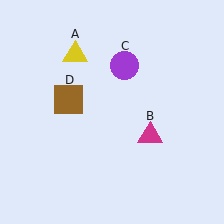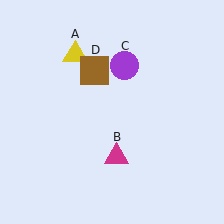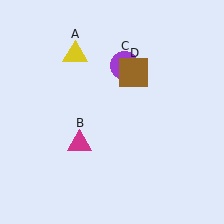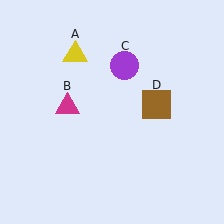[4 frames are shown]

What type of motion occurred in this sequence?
The magenta triangle (object B), brown square (object D) rotated clockwise around the center of the scene.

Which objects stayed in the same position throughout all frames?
Yellow triangle (object A) and purple circle (object C) remained stationary.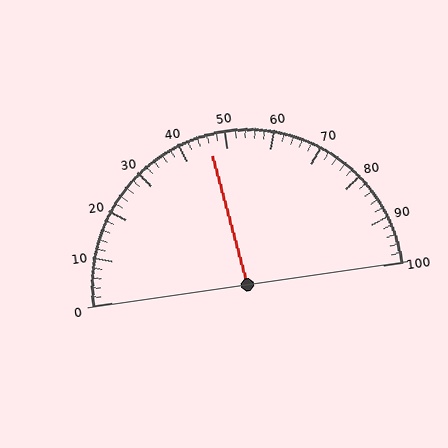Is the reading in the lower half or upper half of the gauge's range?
The reading is in the lower half of the range (0 to 100).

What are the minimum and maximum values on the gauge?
The gauge ranges from 0 to 100.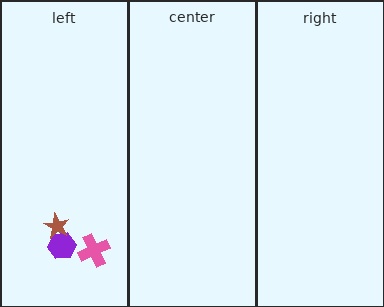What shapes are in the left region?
The purple hexagon, the brown star, the pink cross.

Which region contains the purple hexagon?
The left region.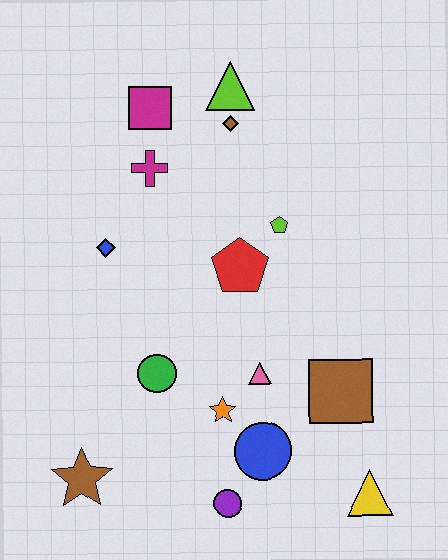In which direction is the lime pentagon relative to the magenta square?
The lime pentagon is to the right of the magenta square.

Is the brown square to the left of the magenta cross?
No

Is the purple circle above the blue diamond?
No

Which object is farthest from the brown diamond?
The yellow triangle is farthest from the brown diamond.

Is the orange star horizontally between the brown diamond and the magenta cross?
Yes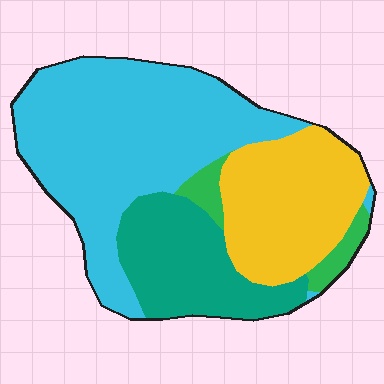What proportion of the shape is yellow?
Yellow takes up between a quarter and a half of the shape.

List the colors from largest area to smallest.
From largest to smallest: cyan, yellow, teal, green.